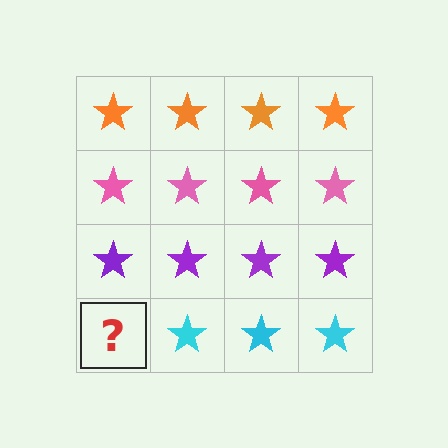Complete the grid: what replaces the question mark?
The question mark should be replaced with a cyan star.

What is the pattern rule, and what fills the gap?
The rule is that each row has a consistent color. The gap should be filled with a cyan star.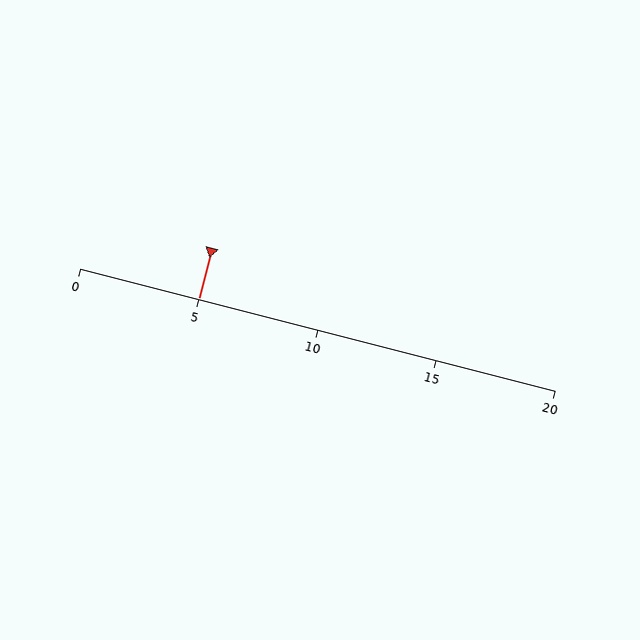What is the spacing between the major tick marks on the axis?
The major ticks are spaced 5 apart.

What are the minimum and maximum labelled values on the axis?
The axis runs from 0 to 20.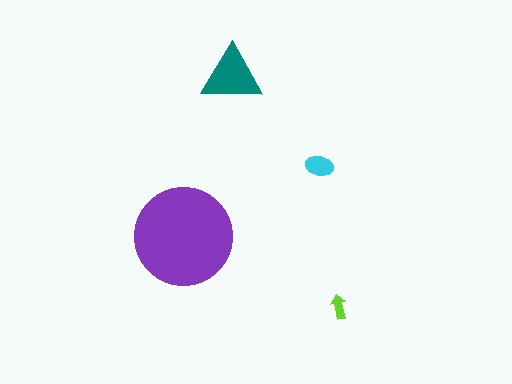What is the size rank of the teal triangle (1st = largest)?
2nd.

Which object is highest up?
The teal triangle is topmost.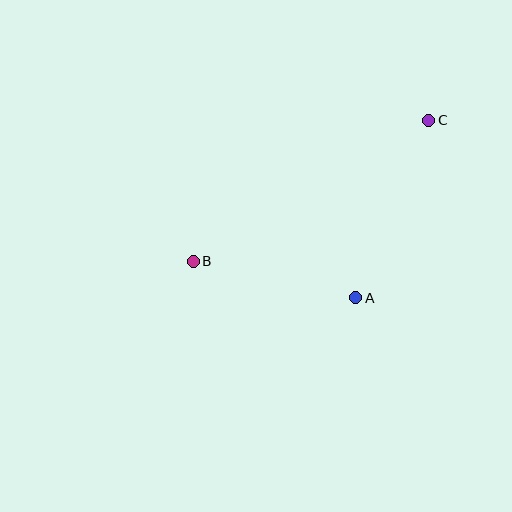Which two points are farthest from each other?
Points B and C are farthest from each other.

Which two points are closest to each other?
Points A and B are closest to each other.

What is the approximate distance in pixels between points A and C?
The distance between A and C is approximately 192 pixels.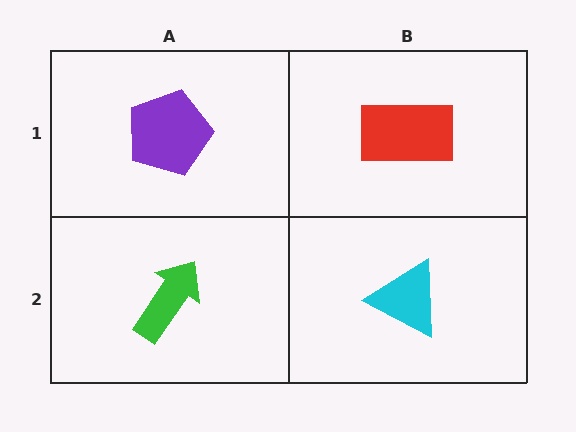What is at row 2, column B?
A cyan triangle.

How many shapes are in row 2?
2 shapes.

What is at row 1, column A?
A purple pentagon.